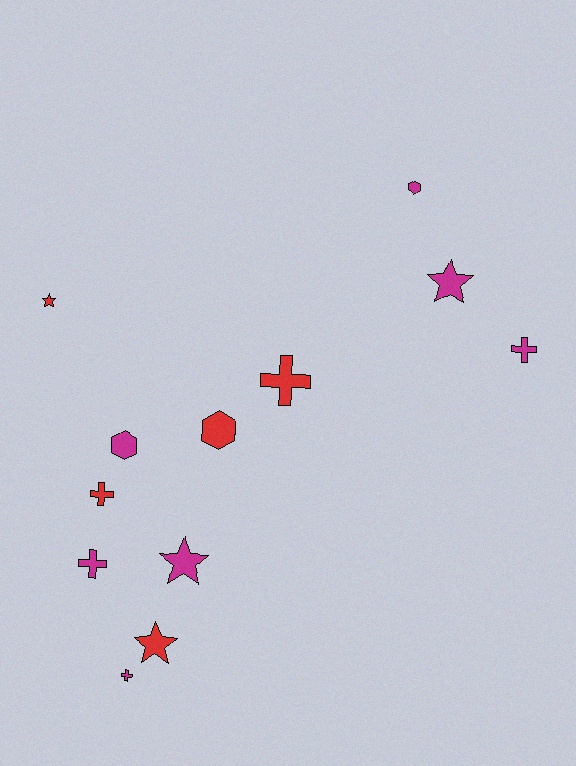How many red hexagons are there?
There is 1 red hexagon.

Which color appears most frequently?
Magenta, with 7 objects.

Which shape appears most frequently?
Cross, with 5 objects.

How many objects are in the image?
There are 12 objects.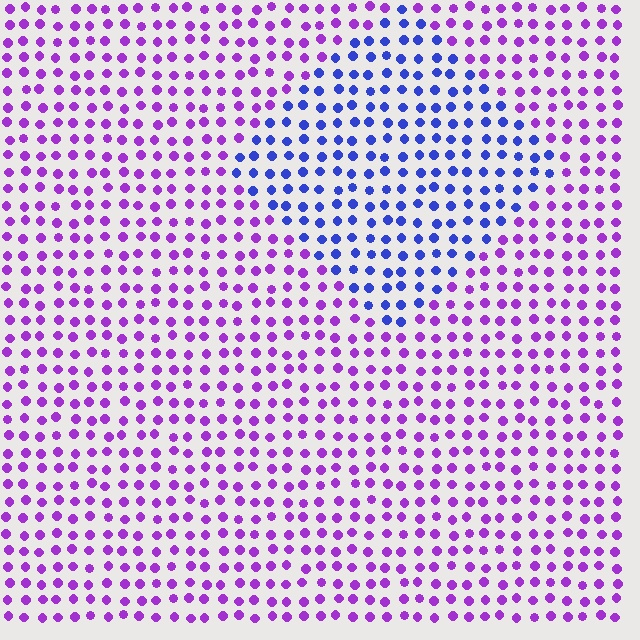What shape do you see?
I see a diamond.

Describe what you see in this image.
The image is filled with small purple elements in a uniform arrangement. A diamond-shaped region is visible where the elements are tinted to a slightly different hue, forming a subtle color boundary.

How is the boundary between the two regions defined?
The boundary is defined purely by a slight shift in hue (about 49 degrees). Spacing, size, and orientation are identical on both sides.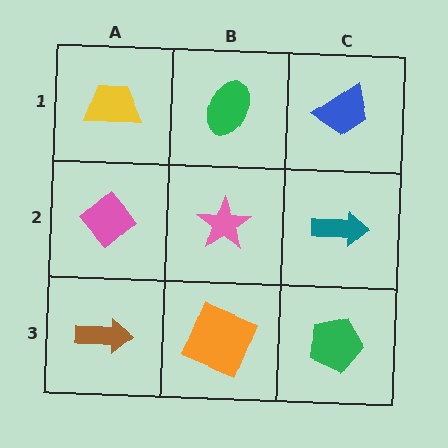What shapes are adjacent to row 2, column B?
A green ellipse (row 1, column B), an orange square (row 3, column B), a pink diamond (row 2, column A), a teal arrow (row 2, column C).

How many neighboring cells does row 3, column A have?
2.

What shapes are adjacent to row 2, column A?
A yellow trapezoid (row 1, column A), a brown arrow (row 3, column A), a pink star (row 2, column B).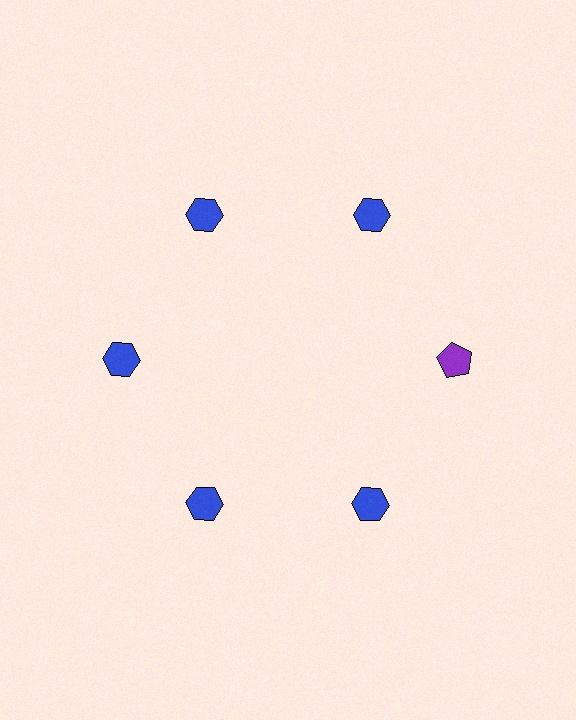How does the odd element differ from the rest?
It differs in both color (purple instead of blue) and shape (pentagon instead of hexagon).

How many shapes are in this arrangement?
There are 6 shapes arranged in a ring pattern.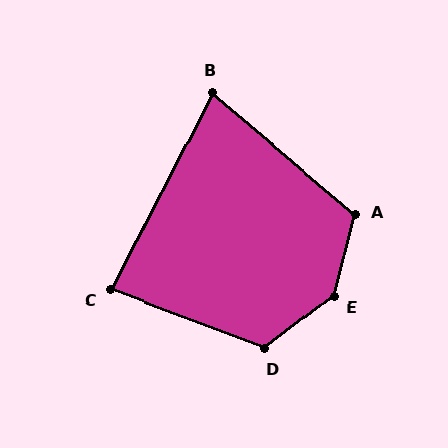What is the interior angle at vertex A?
Approximately 116 degrees (obtuse).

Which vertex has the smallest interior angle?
B, at approximately 77 degrees.